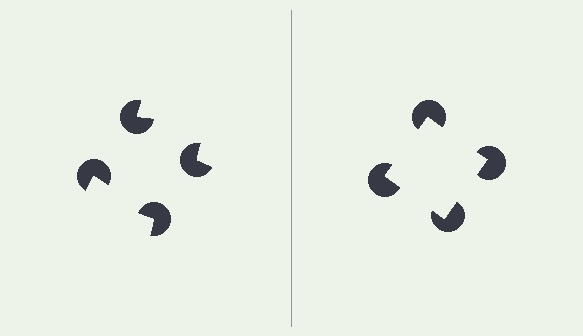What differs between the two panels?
The pac-man discs are positioned identically on both sides; only the wedge orientations differ. On the right they align to a square; on the left they are misaligned.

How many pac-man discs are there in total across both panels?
8 — 4 on each side.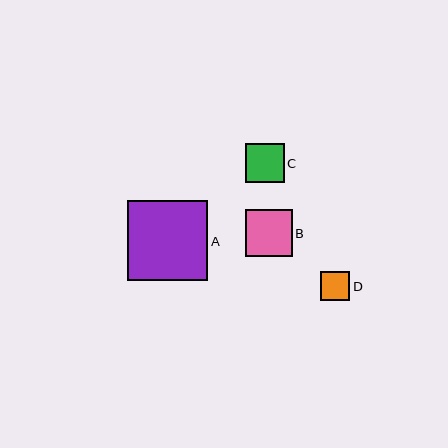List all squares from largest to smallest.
From largest to smallest: A, B, C, D.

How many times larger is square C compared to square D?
Square C is approximately 1.3 times the size of square D.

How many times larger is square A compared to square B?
Square A is approximately 1.7 times the size of square B.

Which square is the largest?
Square A is the largest with a size of approximately 80 pixels.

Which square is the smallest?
Square D is the smallest with a size of approximately 29 pixels.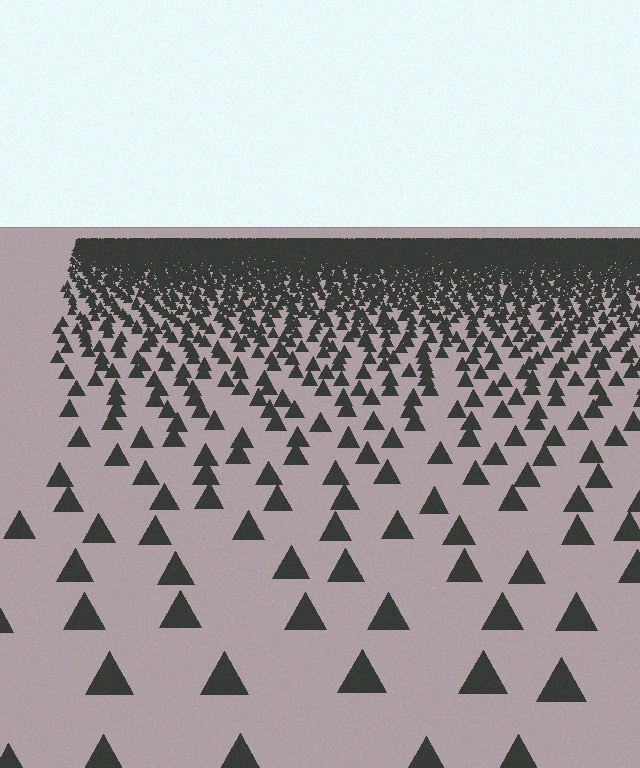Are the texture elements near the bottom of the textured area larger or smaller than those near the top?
Larger. Near the bottom, elements are closer to the viewer and appear at a bigger on-screen size.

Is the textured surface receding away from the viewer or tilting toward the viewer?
The surface is receding away from the viewer. Texture elements get smaller and denser toward the top.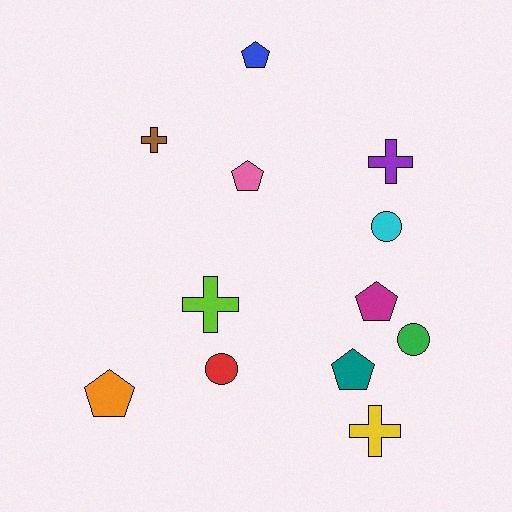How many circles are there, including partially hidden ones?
There are 3 circles.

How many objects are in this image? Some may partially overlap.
There are 12 objects.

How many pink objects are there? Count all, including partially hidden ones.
There is 1 pink object.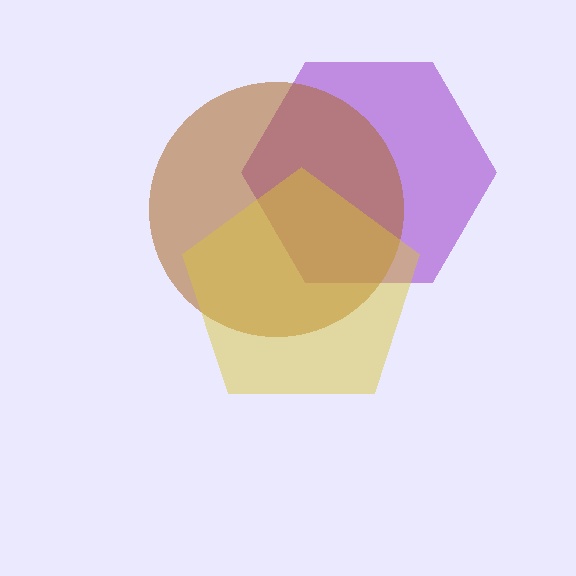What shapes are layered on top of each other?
The layered shapes are: a purple hexagon, a brown circle, a yellow pentagon.